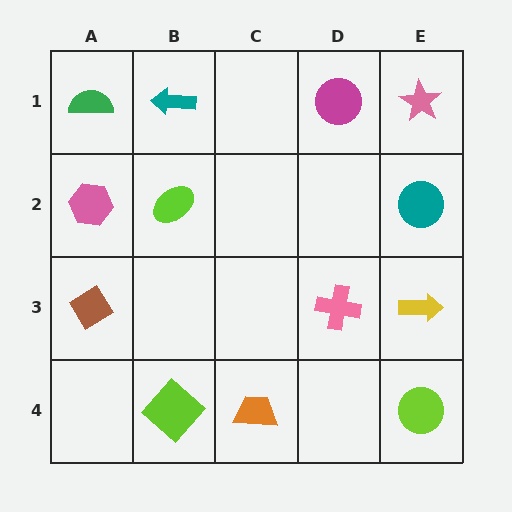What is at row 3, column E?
A yellow arrow.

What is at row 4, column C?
An orange trapezoid.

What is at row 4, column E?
A lime circle.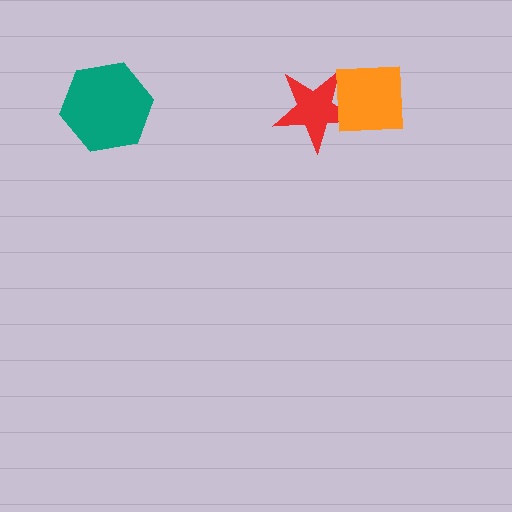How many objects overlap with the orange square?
1 object overlaps with the orange square.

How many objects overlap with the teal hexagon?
0 objects overlap with the teal hexagon.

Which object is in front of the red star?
The orange square is in front of the red star.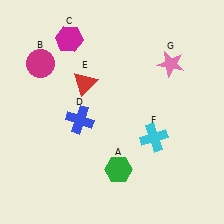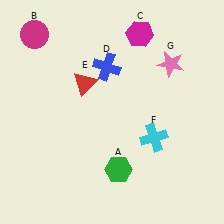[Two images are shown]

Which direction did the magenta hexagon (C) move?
The magenta hexagon (C) moved right.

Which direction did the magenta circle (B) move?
The magenta circle (B) moved up.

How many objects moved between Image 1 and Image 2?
3 objects moved between the two images.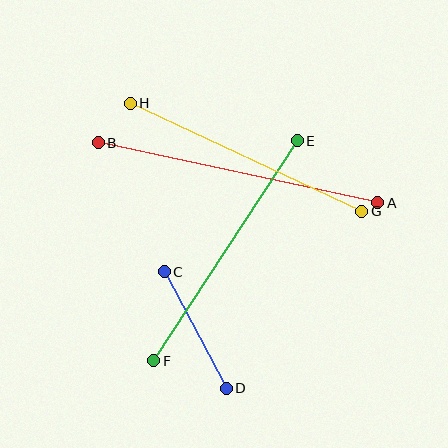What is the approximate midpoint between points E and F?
The midpoint is at approximately (226, 251) pixels.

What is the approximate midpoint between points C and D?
The midpoint is at approximately (195, 330) pixels.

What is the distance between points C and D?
The distance is approximately 132 pixels.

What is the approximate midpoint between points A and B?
The midpoint is at approximately (238, 173) pixels.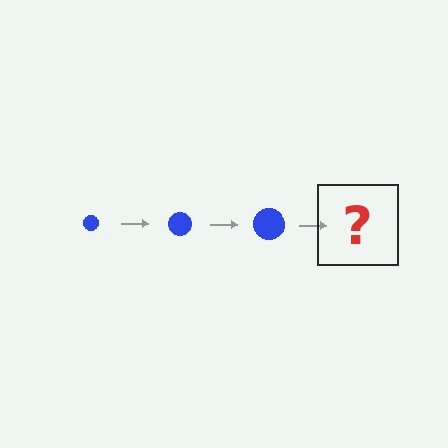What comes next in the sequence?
The next element should be a blue circle, larger than the previous one.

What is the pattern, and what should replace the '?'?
The pattern is that the circle gets progressively larger each step. The '?' should be a blue circle, larger than the previous one.